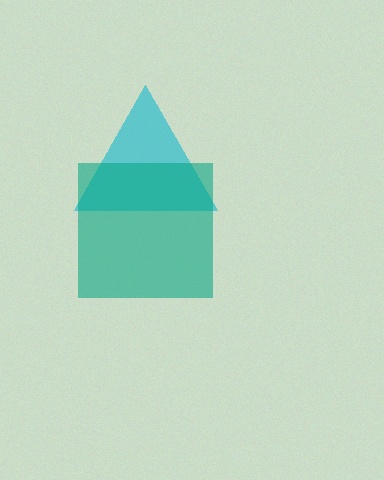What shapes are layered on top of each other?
The layered shapes are: a cyan triangle, a teal square.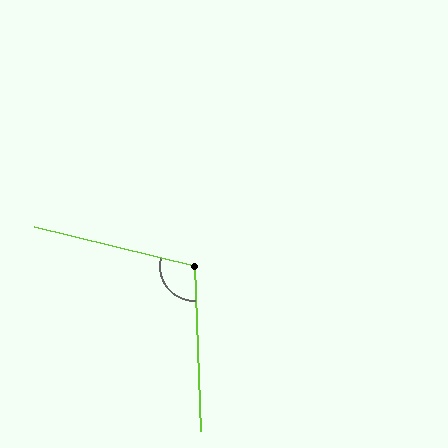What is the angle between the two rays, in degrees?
Approximately 105 degrees.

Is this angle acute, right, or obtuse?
It is obtuse.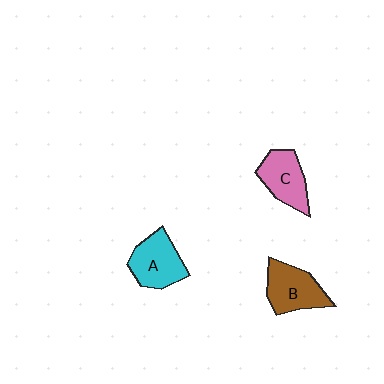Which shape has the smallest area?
Shape C (pink).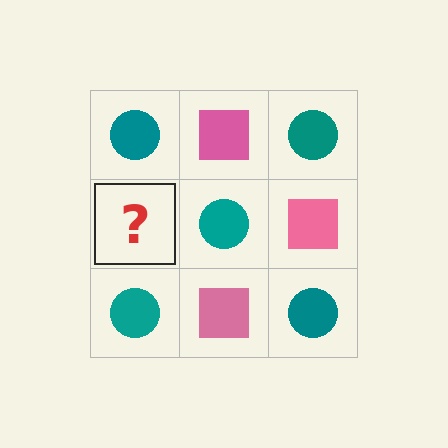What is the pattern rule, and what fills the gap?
The rule is that it alternates teal circle and pink square in a checkerboard pattern. The gap should be filled with a pink square.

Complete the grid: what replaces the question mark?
The question mark should be replaced with a pink square.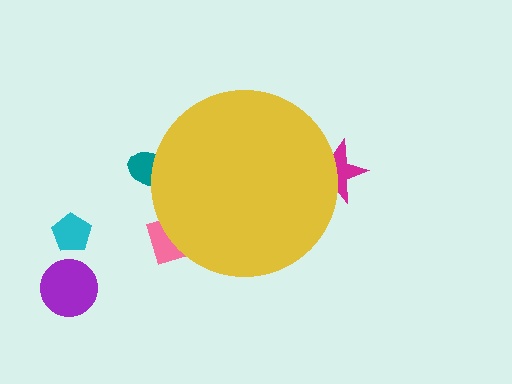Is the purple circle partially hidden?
No, the purple circle is fully visible.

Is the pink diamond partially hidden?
Yes, the pink diamond is partially hidden behind the yellow circle.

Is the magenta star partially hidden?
Yes, the magenta star is partially hidden behind the yellow circle.